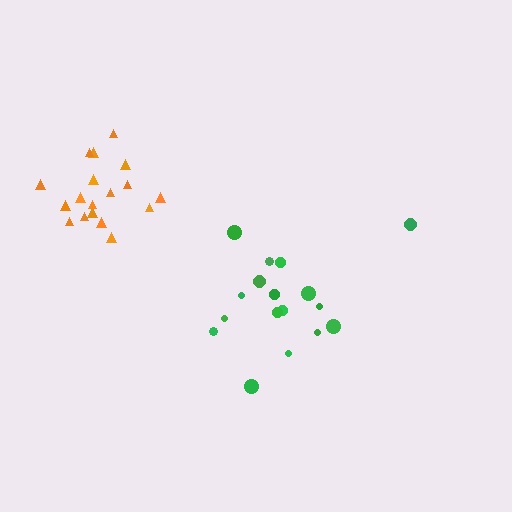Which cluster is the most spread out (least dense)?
Green.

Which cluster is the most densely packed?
Orange.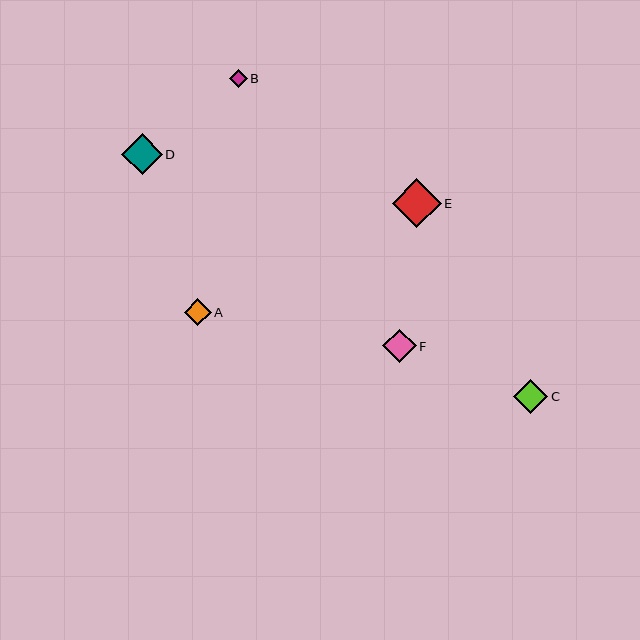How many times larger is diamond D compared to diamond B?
Diamond D is approximately 2.3 times the size of diamond B.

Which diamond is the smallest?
Diamond B is the smallest with a size of approximately 18 pixels.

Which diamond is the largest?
Diamond E is the largest with a size of approximately 49 pixels.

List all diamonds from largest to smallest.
From largest to smallest: E, D, C, F, A, B.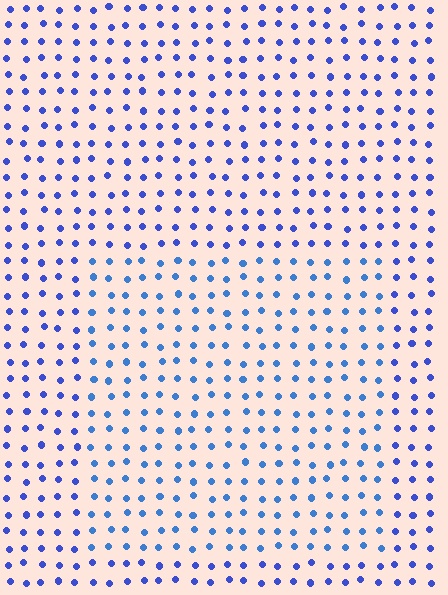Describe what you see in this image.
The image is filled with small blue elements in a uniform arrangement. A rectangle-shaped region is visible where the elements are tinted to a slightly different hue, forming a subtle color boundary.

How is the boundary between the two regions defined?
The boundary is defined purely by a slight shift in hue (about 20 degrees). Spacing, size, and orientation are identical on both sides.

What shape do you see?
I see a rectangle.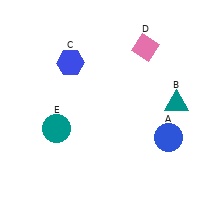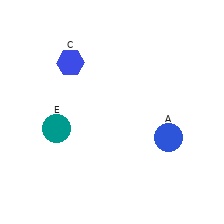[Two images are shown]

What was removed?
The pink diamond (D), the teal triangle (B) were removed in Image 2.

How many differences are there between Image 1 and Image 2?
There are 2 differences between the two images.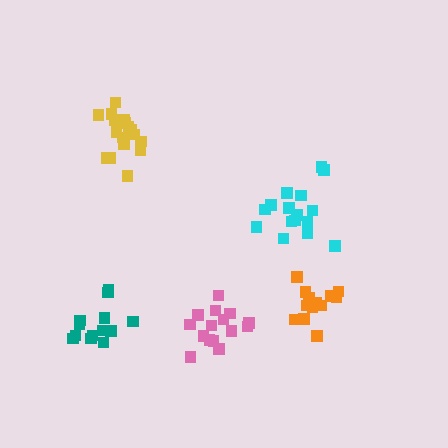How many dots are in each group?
Group 1: 15 dots, Group 2: 13 dots, Group 3: 17 dots, Group 4: 17 dots, Group 5: 13 dots (75 total).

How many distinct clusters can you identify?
There are 5 distinct clusters.